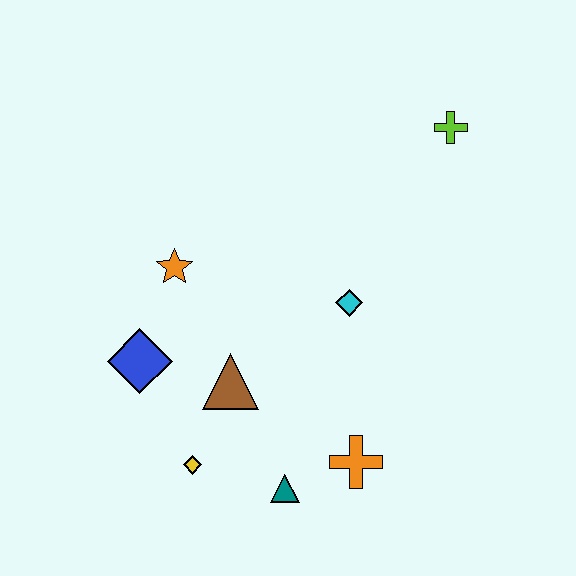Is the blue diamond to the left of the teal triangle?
Yes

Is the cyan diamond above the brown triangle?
Yes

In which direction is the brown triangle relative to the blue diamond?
The brown triangle is to the right of the blue diamond.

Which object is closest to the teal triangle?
The orange cross is closest to the teal triangle.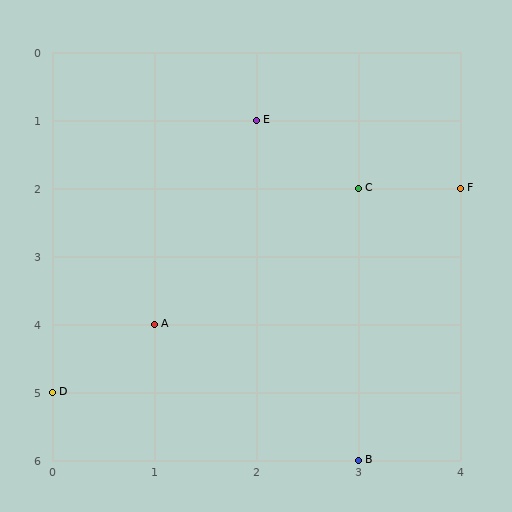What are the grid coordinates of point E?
Point E is at grid coordinates (2, 1).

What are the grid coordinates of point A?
Point A is at grid coordinates (1, 4).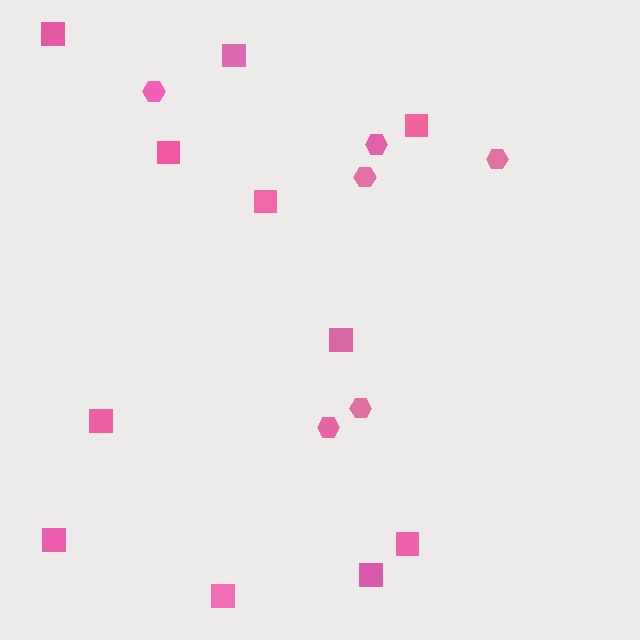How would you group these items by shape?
There are 2 groups: one group of squares (11) and one group of hexagons (6).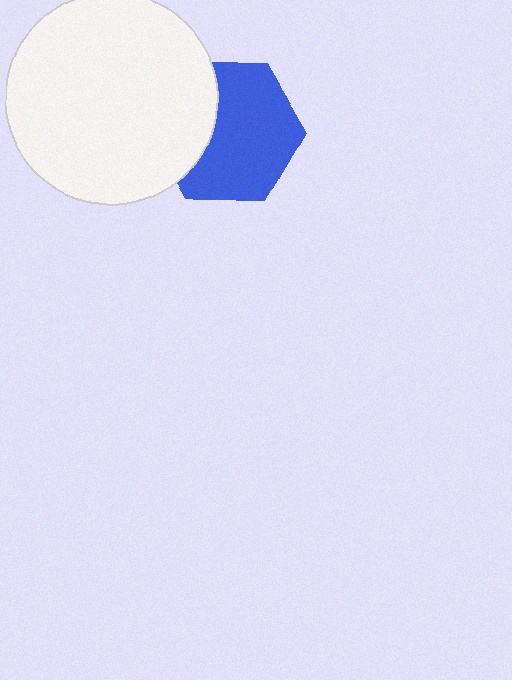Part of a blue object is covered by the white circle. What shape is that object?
It is a hexagon.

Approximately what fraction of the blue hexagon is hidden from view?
Roughly 32% of the blue hexagon is hidden behind the white circle.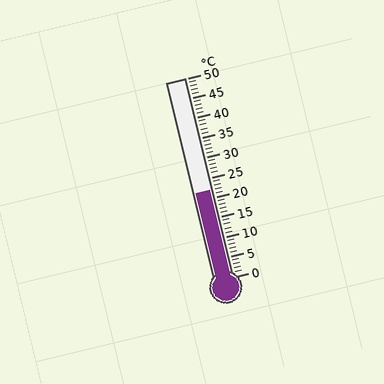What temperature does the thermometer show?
The thermometer shows approximately 22°C.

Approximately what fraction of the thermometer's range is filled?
The thermometer is filled to approximately 45% of its range.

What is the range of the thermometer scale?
The thermometer scale ranges from 0°C to 50°C.